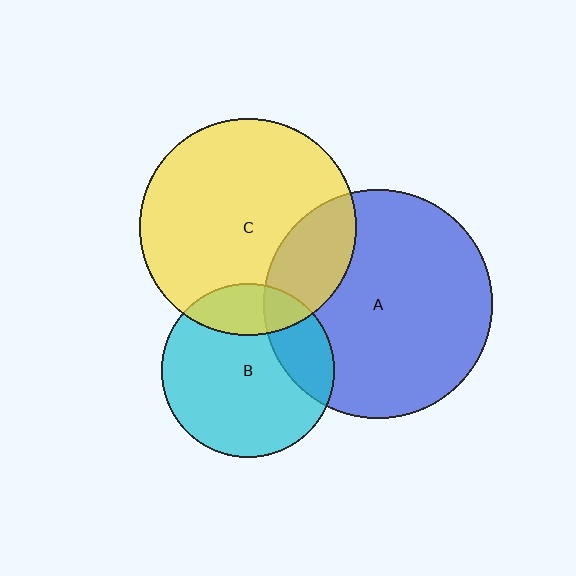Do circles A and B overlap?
Yes.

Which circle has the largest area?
Circle A (blue).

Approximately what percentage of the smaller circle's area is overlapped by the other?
Approximately 20%.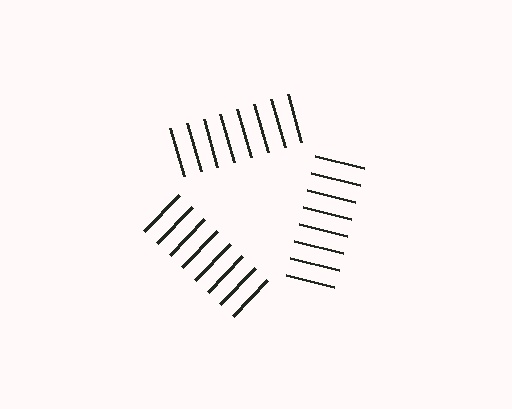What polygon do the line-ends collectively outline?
An illusory triangle — the line segments terminate on its edges but no continuous stroke is drawn.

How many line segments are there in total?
24 — 8 along each of the 3 edges.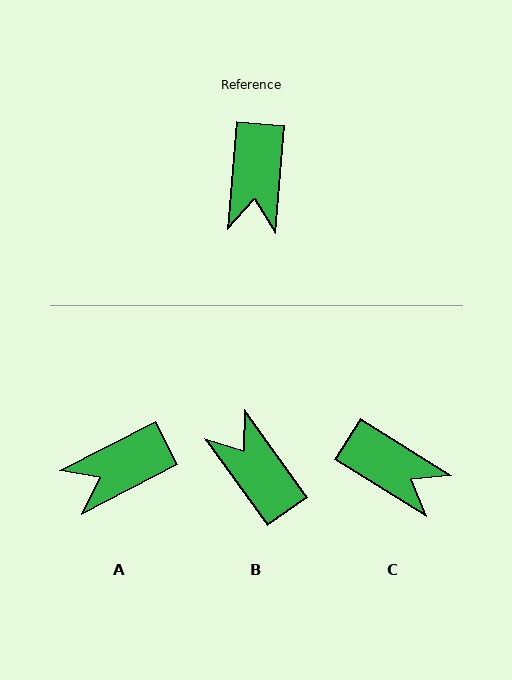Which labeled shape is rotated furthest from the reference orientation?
B, about 139 degrees away.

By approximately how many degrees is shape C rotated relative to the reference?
Approximately 63 degrees counter-clockwise.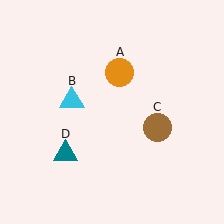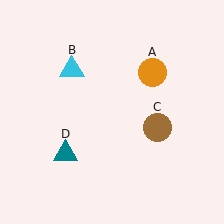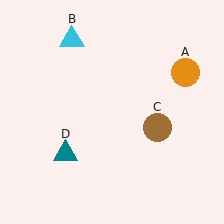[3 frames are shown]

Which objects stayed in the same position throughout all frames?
Brown circle (object C) and teal triangle (object D) remained stationary.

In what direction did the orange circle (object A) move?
The orange circle (object A) moved right.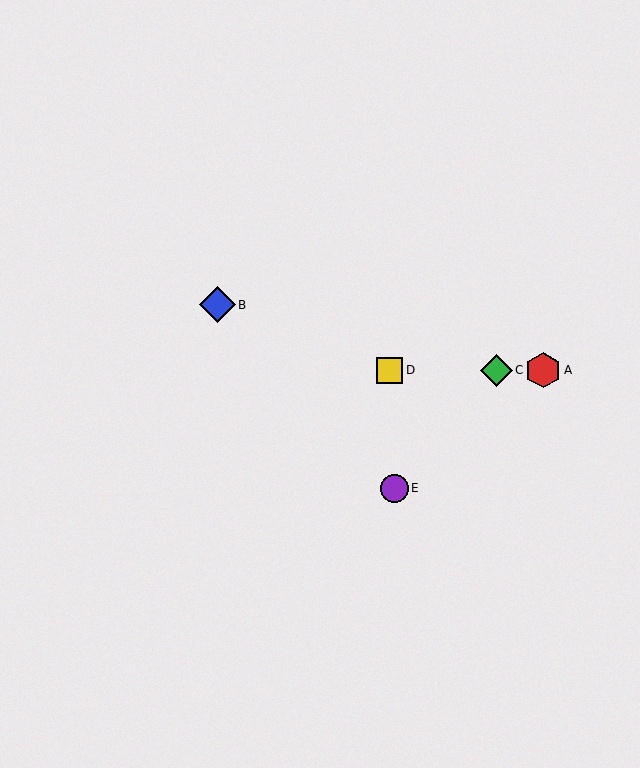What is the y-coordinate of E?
Object E is at y≈488.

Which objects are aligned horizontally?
Objects A, C, D are aligned horizontally.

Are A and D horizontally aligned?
Yes, both are at y≈370.